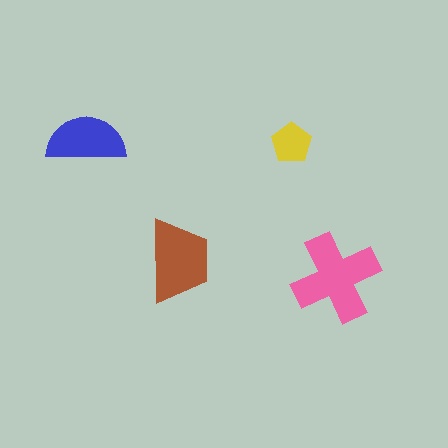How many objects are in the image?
There are 4 objects in the image.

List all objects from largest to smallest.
The pink cross, the brown trapezoid, the blue semicircle, the yellow pentagon.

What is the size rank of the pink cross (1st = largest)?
1st.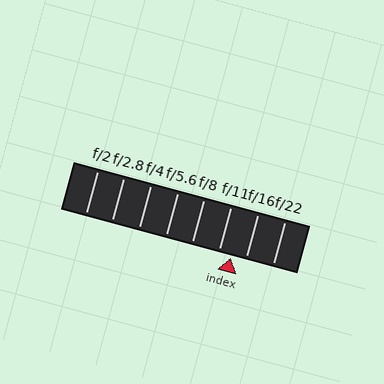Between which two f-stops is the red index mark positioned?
The index mark is between f/11 and f/16.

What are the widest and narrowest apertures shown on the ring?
The widest aperture shown is f/2 and the narrowest is f/22.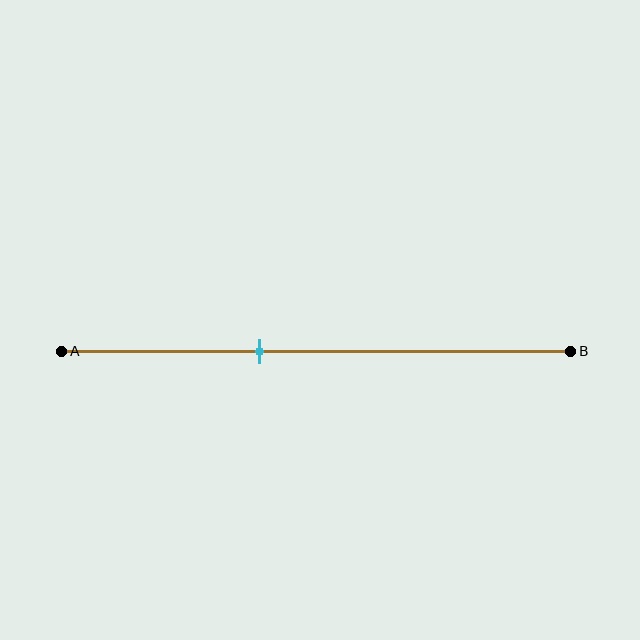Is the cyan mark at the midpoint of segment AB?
No, the mark is at about 40% from A, not at the 50% midpoint.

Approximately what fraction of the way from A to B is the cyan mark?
The cyan mark is approximately 40% of the way from A to B.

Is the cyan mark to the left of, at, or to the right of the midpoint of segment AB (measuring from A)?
The cyan mark is to the left of the midpoint of segment AB.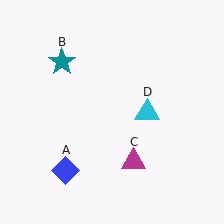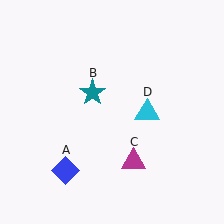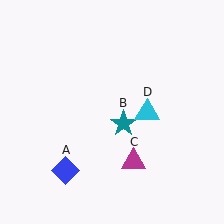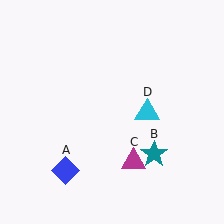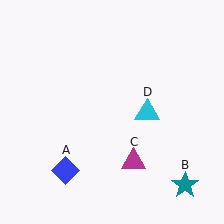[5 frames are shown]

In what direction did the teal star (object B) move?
The teal star (object B) moved down and to the right.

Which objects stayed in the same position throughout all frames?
Blue diamond (object A) and magenta triangle (object C) and cyan triangle (object D) remained stationary.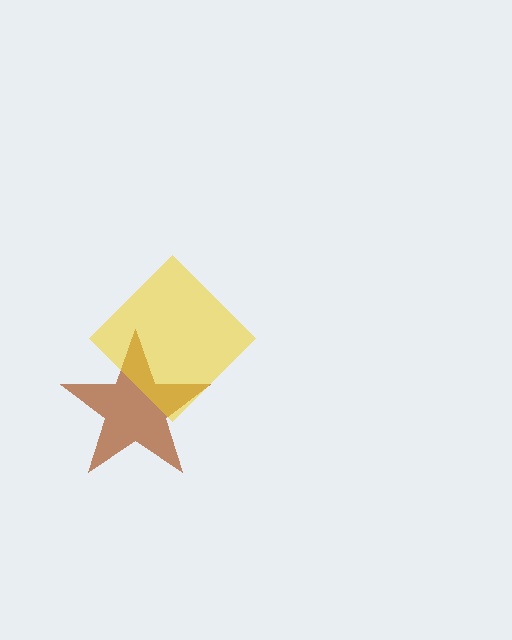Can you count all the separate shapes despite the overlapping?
Yes, there are 2 separate shapes.